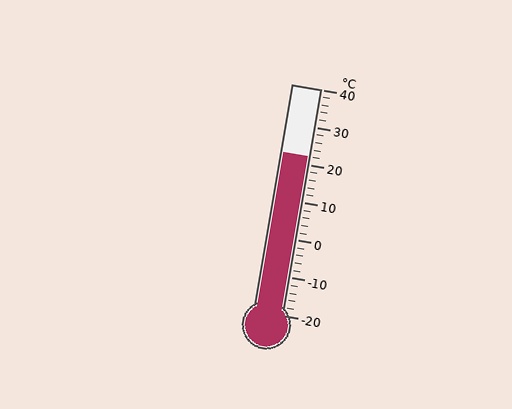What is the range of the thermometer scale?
The thermometer scale ranges from -20°C to 40°C.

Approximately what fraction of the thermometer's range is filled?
The thermometer is filled to approximately 70% of its range.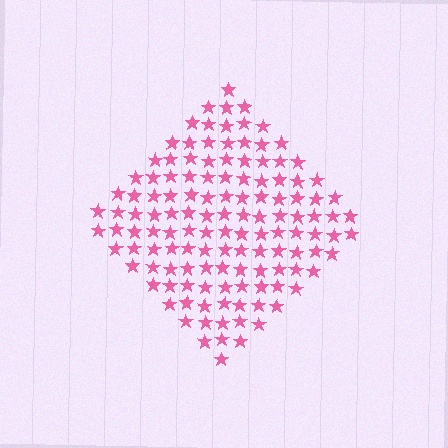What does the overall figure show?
The overall figure shows a diamond.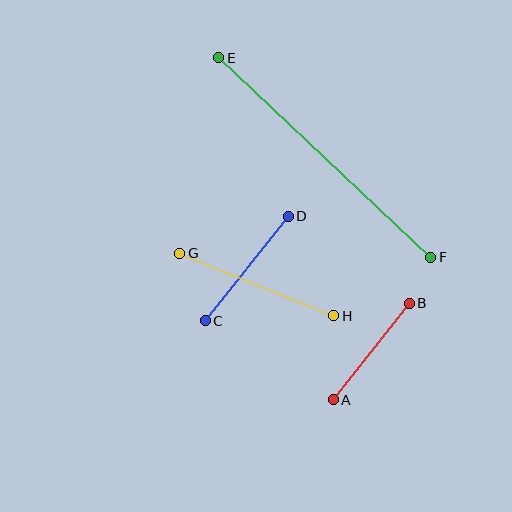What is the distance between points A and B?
The distance is approximately 123 pixels.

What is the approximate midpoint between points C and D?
The midpoint is at approximately (247, 269) pixels.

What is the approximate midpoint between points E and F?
The midpoint is at approximately (325, 157) pixels.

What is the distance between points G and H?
The distance is approximately 167 pixels.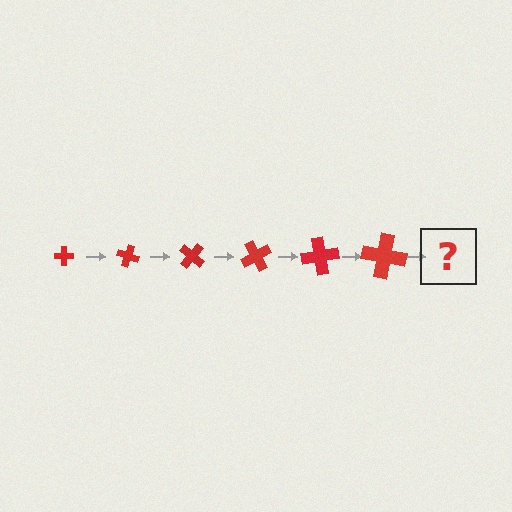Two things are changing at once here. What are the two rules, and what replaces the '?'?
The two rules are that the cross grows larger each step and it rotates 20 degrees each step. The '?' should be a cross, larger than the previous one and rotated 120 degrees from the start.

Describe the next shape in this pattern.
It should be a cross, larger than the previous one and rotated 120 degrees from the start.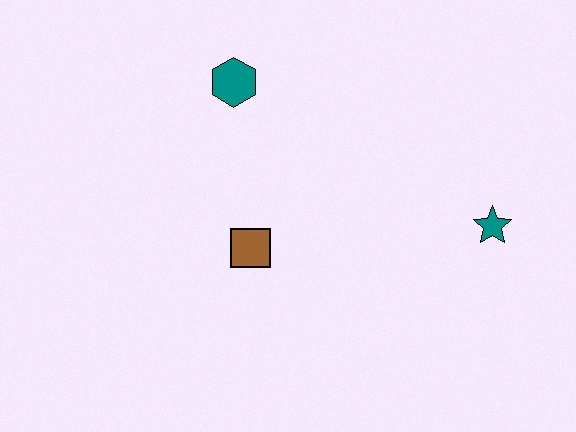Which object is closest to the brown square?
The teal hexagon is closest to the brown square.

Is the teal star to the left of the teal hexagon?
No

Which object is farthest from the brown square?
The teal star is farthest from the brown square.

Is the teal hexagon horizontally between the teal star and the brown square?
No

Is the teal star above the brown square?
Yes